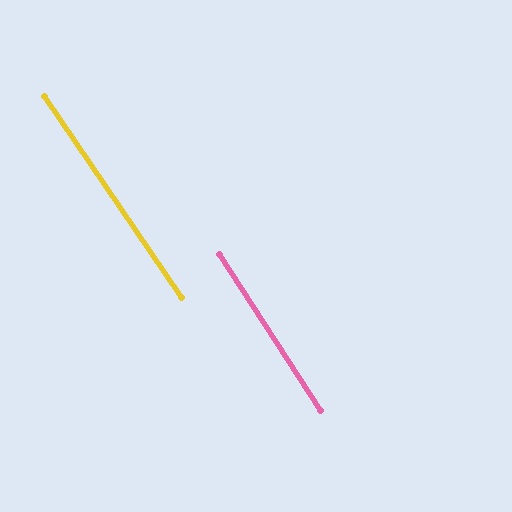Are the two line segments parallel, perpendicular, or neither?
Parallel — their directions differ by only 1.4°.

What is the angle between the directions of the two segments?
Approximately 1 degree.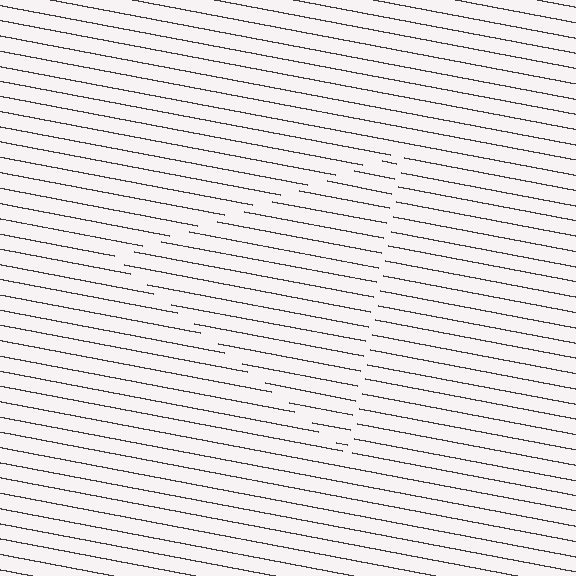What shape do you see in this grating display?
An illusory triangle. The interior of the shape contains the same grating, shifted by half a period — the contour is defined by the phase discontinuity where line-ends from the inner and outer gratings abut.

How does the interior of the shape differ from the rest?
The interior of the shape contains the same grating, shifted by half a period — the contour is defined by the phase discontinuity where line-ends from the inner and outer gratings abut.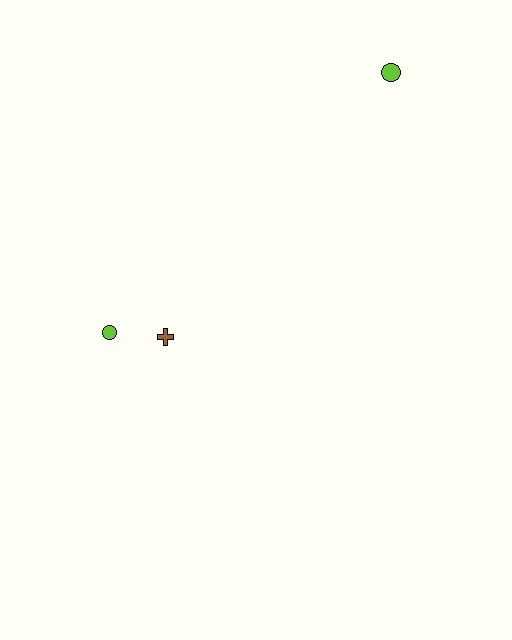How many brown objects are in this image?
There is 1 brown object.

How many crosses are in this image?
There is 1 cross.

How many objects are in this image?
There are 3 objects.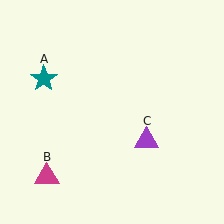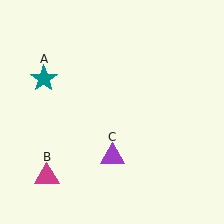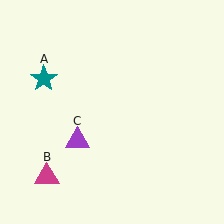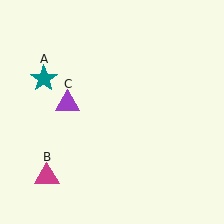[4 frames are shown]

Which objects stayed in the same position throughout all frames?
Teal star (object A) and magenta triangle (object B) remained stationary.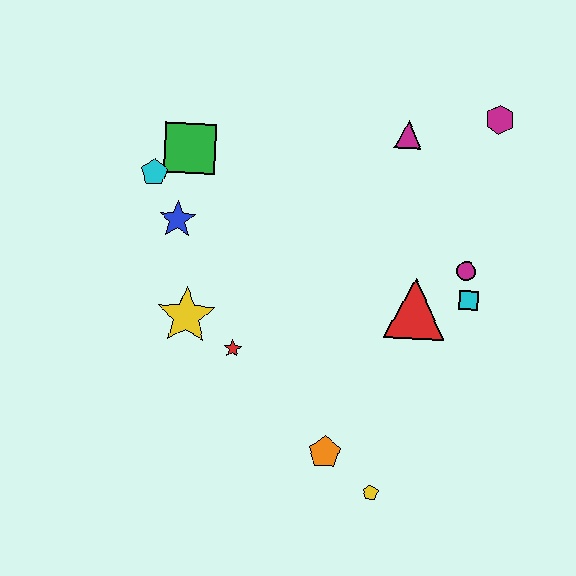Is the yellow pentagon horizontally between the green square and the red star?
No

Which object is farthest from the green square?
The yellow pentagon is farthest from the green square.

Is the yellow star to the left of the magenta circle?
Yes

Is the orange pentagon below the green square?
Yes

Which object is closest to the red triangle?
The cyan square is closest to the red triangle.